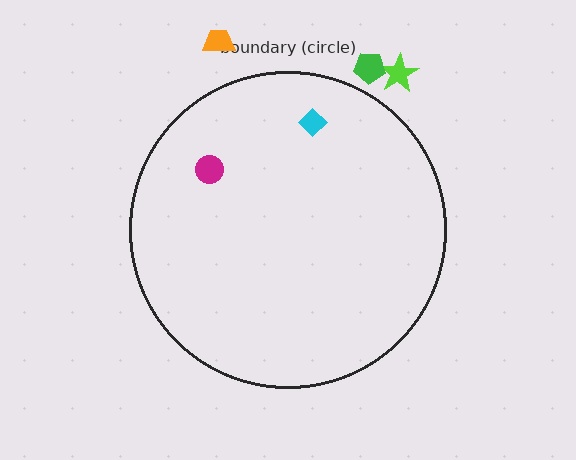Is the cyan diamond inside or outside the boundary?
Inside.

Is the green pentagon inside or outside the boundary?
Outside.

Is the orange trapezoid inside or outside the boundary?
Outside.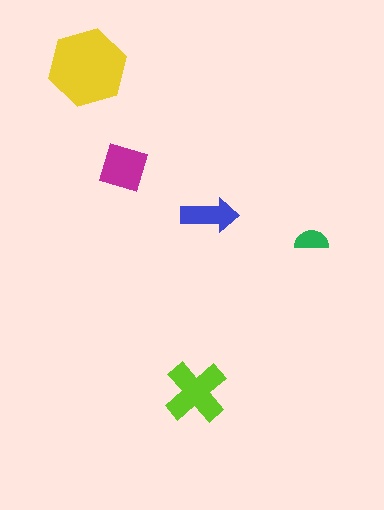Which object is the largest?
The yellow hexagon.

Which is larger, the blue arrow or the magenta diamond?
The magenta diamond.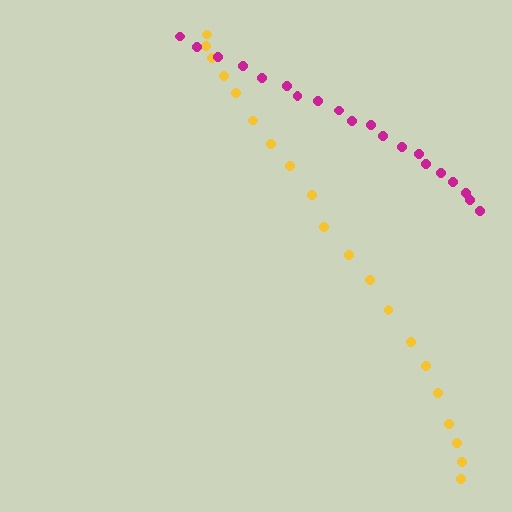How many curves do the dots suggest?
There are 2 distinct paths.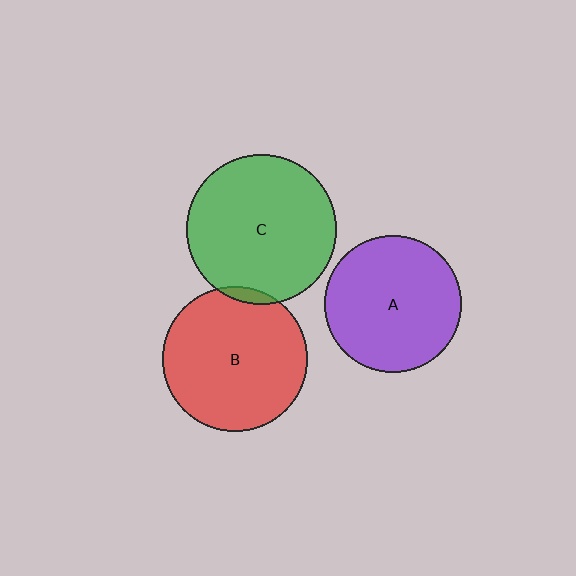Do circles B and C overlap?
Yes.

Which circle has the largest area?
Circle C (green).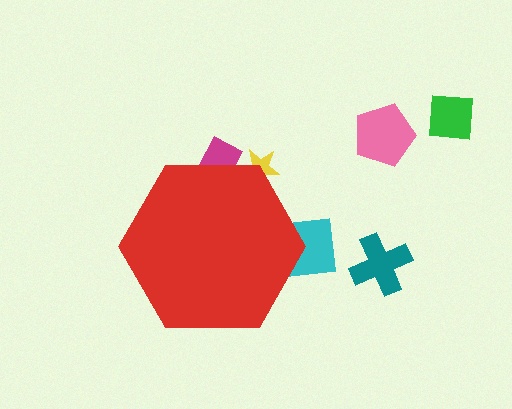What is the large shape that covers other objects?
A red hexagon.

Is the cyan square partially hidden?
Yes, the cyan square is partially hidden behind the red hexagon.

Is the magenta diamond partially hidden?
Yes, the magenta diamond is partially hidden behind the red hexagon.